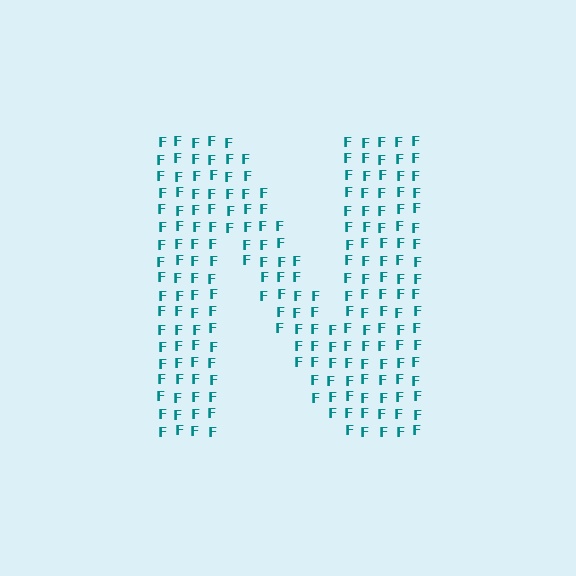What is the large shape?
The large shape is the letter N.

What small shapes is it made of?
It is made of small letter F's.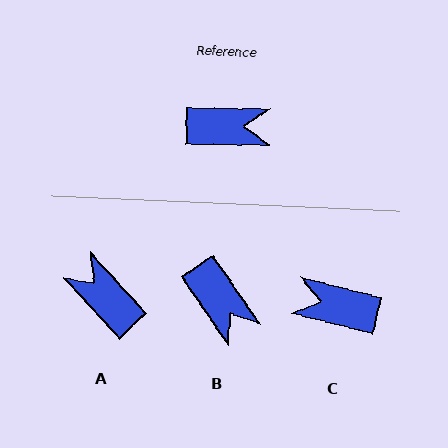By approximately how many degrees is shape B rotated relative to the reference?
Approximately 55 degrees clockwise.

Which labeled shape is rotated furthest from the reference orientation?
C, about 167 degrees away.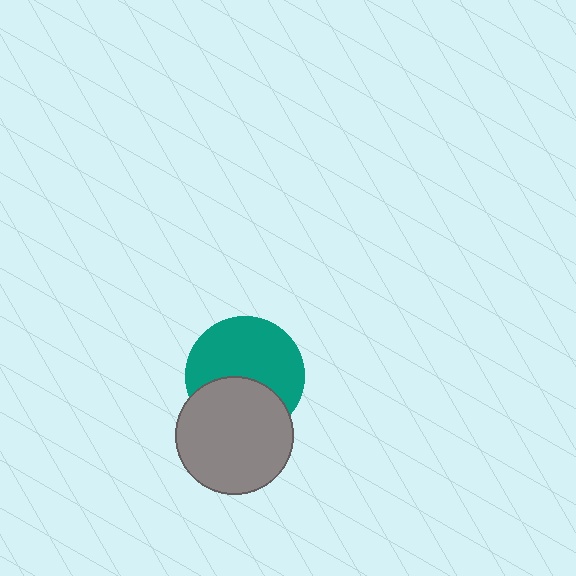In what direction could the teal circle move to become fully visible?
The teal circle could move up. That would shift it out from behind the gray circle entirely.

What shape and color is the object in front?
The object in front is a gray circle.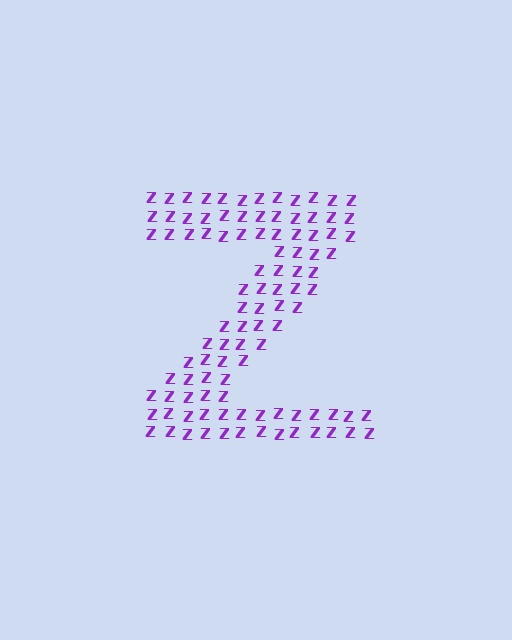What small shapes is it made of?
It is made of small letter Z's.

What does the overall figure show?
The overall figure shows the letter Z.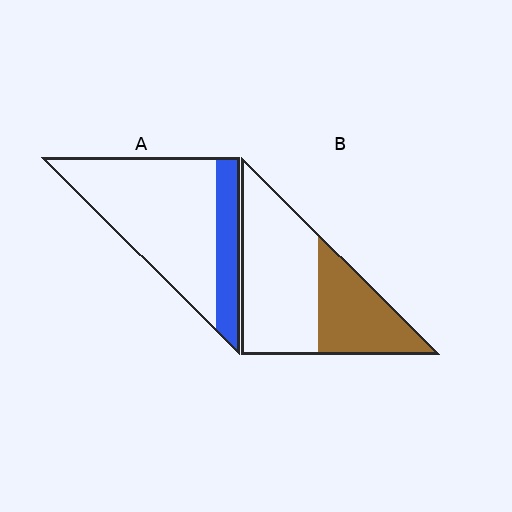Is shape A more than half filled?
No.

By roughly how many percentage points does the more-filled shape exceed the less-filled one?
By roughly 15 percentage points (B over A).